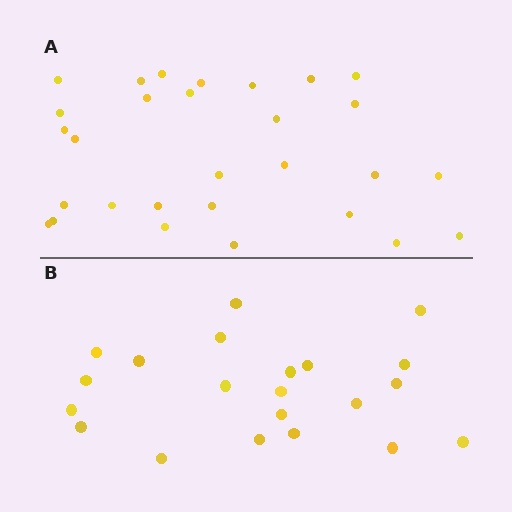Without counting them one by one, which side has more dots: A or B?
Region A (the top region) has more dots.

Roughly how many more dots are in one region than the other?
Region A has roughly 8 or so more dots than region B.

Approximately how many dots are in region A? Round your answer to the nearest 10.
About 30 dots. (The exact count is 29, which rounds to 30.)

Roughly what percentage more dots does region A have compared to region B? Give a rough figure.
About 40% more.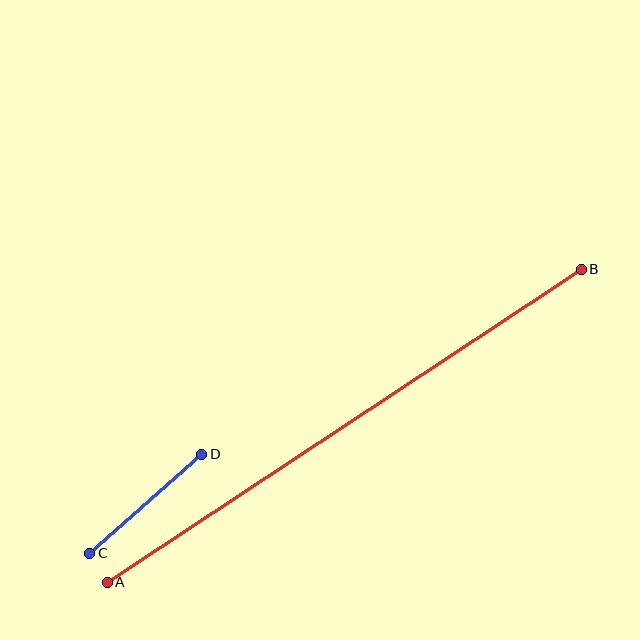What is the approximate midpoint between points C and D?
The midpoint is at approximately (146, 504) pixels.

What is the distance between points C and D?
The distance is approximately 150 pixels.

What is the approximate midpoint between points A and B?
The midpoint is at approximately (344, 426) pixels.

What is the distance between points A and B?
The distance is approximately 568 pixels.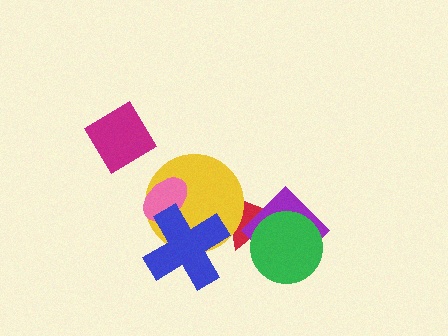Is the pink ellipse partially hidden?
Yes, it is partially covered by another shape.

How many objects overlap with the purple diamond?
2 objects overlap with the purple diamond.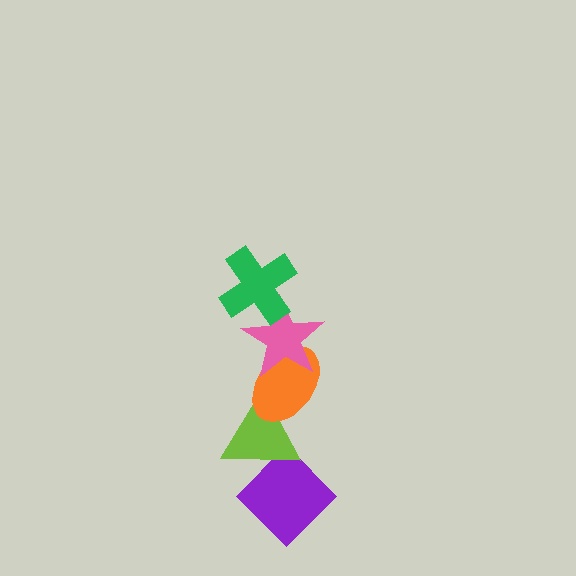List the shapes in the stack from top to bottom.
From top to bottom: the green cross, the pink star, the orange ellipse, the lime triangle, the purple diamond.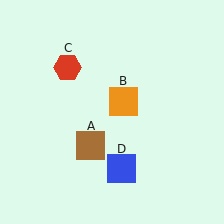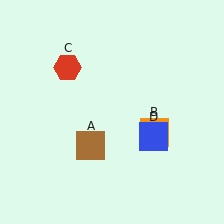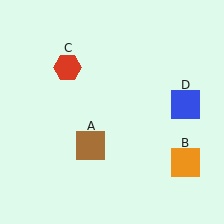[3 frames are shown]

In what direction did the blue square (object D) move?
The blue square (object D) moved up and to the right.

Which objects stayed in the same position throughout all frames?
Brown square (object A) and red hexagon (object C) remained stationary.